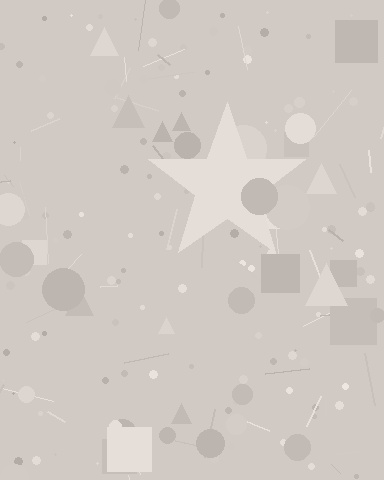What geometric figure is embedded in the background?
A star is embedded in the background.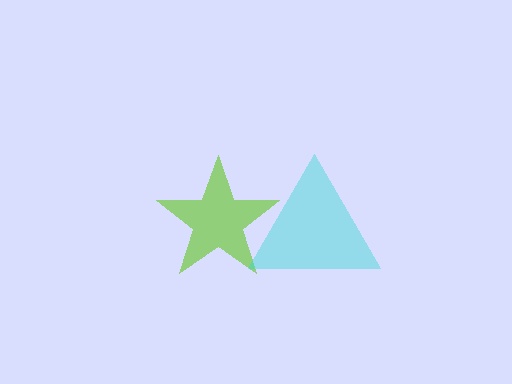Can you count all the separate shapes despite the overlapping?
Yes, there are 2 separate shapes.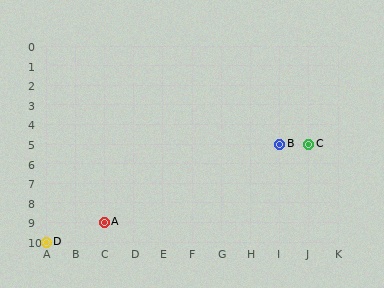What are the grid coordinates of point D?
Point D is at grid coordinates (A, 10).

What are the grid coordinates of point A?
Point A is at grid coordinates (C, 9).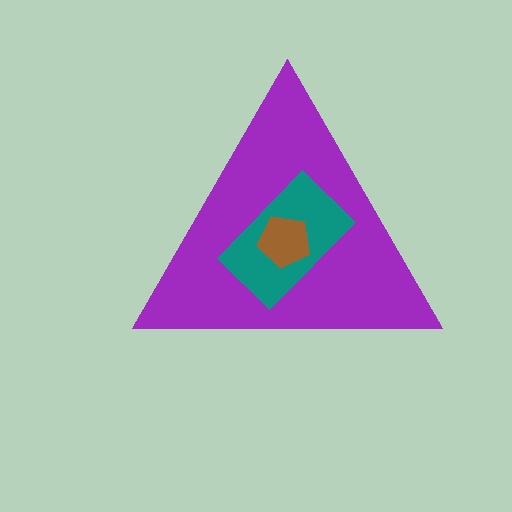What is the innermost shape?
The brown pentagon.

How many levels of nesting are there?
3.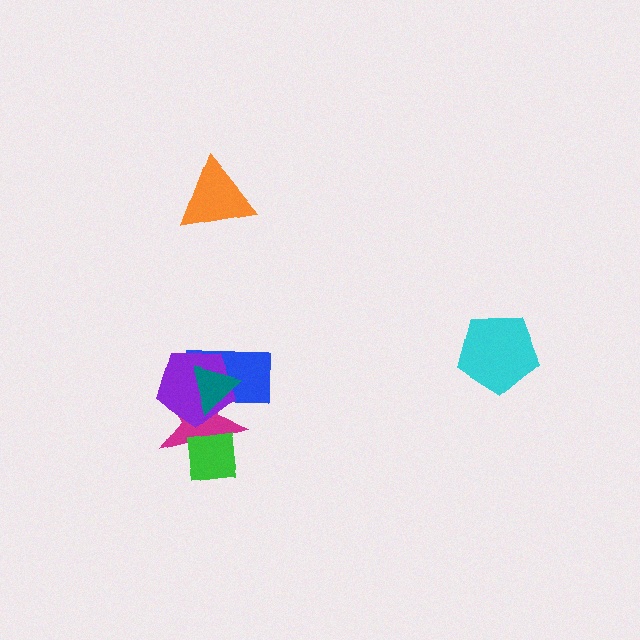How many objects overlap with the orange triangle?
0 objects overlap with the orange triangle.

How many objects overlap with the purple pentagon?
3 objects overlap with the purple pentagon.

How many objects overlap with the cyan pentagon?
0 objects overlap with the cyan pentagon.